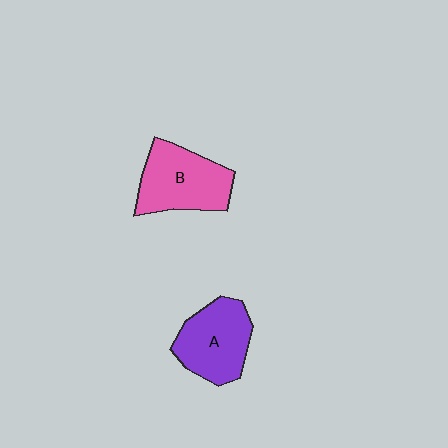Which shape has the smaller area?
Shape A (purple).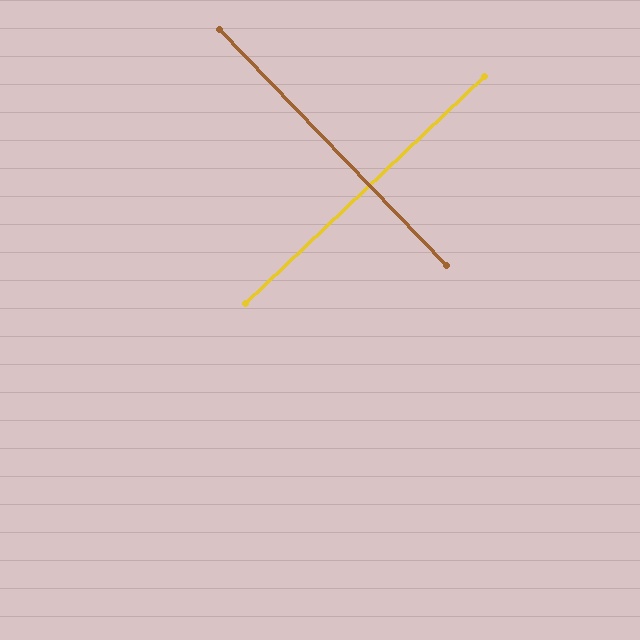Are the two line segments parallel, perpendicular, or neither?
Perpendicular — they meet at approximately 89°.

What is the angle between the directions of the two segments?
Approximately 89 degrees.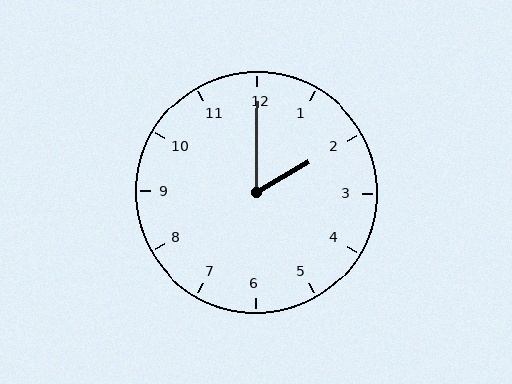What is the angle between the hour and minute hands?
Approximately 60 degrees.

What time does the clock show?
2:00.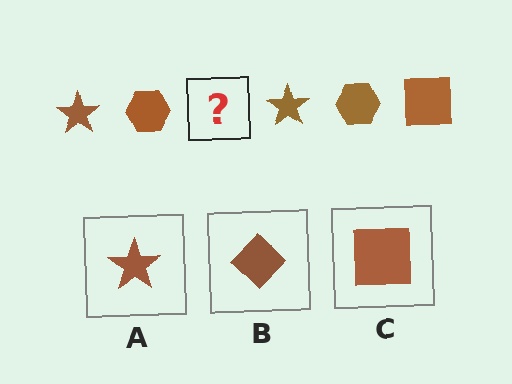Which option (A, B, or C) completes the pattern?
C.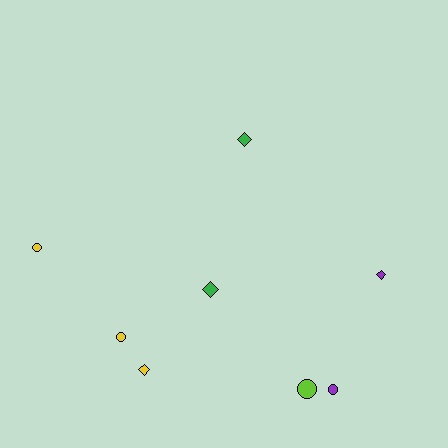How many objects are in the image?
There are 8 objects.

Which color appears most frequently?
Yellow, with 3 objects.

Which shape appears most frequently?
Circle, with 4 objects.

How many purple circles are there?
There is 1 purple circle.